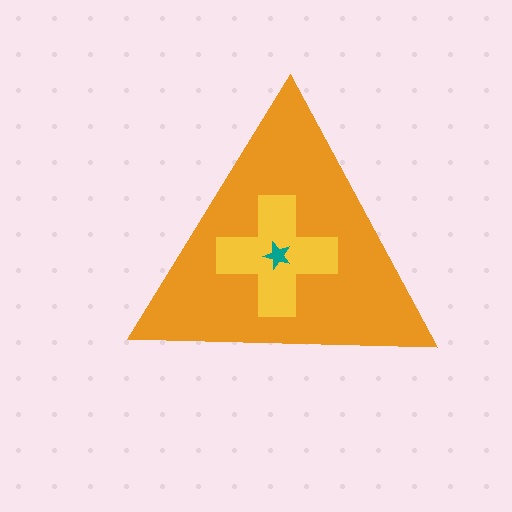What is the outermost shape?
The orange triangle.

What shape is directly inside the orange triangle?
The yellow cross.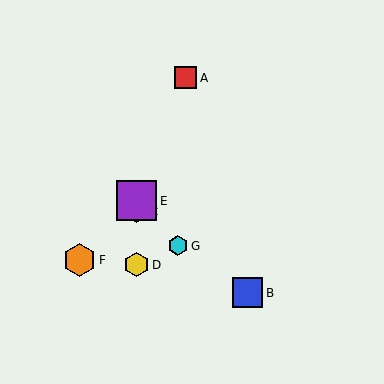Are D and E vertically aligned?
Yes, both are at x≈137.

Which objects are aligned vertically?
Objects C, D, E are aligned vertically.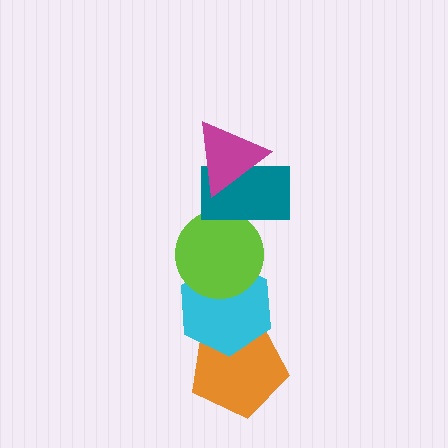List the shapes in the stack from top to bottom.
From top to bottom: the magenta triangle, the teal rectangle, the lime circle, the cyan hexagon, the orange pentagon.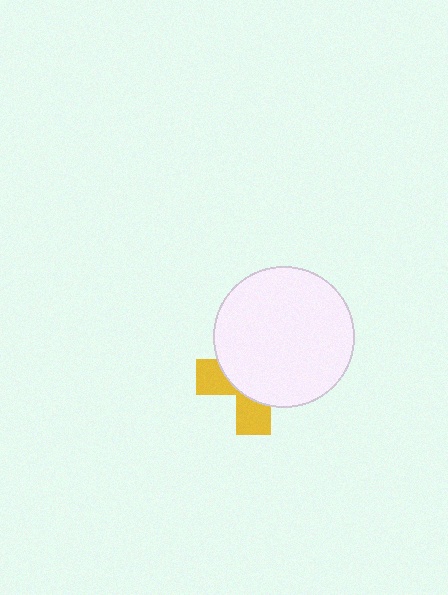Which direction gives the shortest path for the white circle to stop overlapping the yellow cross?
Moving toward the upper-right gives the shortest separation.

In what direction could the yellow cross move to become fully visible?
The yellow cross could move toward the lower-left. That would shift it out from behind the white circle entirely.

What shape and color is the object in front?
The object in front is a white circle.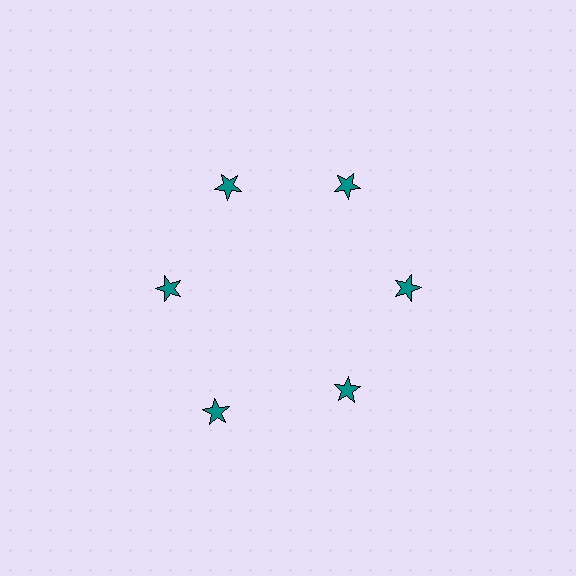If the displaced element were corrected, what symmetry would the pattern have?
It would have 6-fold rotational symmetry — the pattern would map onto itself every 60 degrees.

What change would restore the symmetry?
The symmetry would be restored by moving it inward, back onto the ring so that all 6 stars sit at equal angles and equal distance from the center.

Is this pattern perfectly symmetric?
No. The 6 teal stars are arranged in a ring, but one element near the 7 o'clock position is pushed outward from the center, breaking the 6-fold rotational symmetry.